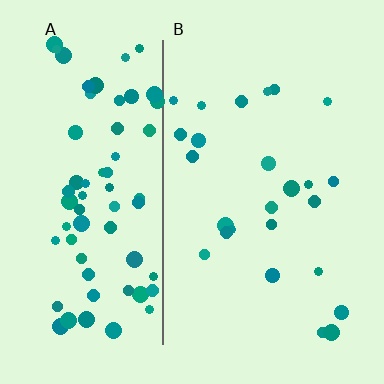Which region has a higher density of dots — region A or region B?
A (the left).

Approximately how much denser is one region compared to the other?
Approximately 2.9× — region A over region B.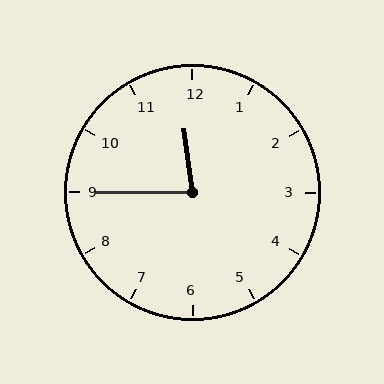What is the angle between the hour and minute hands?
Approximately 82 degrees.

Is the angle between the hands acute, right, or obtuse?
It is acute.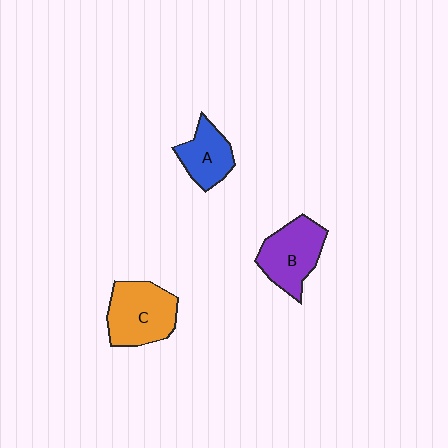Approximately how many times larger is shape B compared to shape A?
Approximately 1.4 times.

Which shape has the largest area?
Shape C (orange).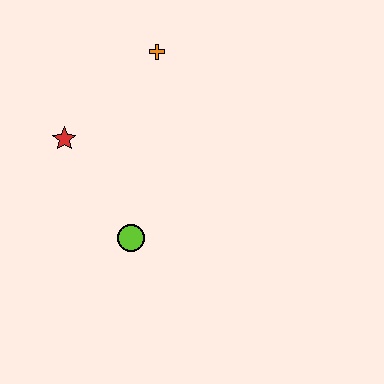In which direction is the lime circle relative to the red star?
The lime circle is below the red star.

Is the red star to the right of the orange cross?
No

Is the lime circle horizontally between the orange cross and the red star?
Yes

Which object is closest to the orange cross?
The red star is closest to the orange cross.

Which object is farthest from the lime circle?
The orange cross is farthest from the lime circle.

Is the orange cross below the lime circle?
No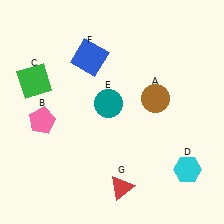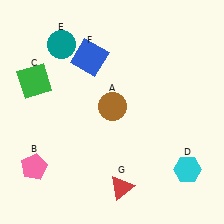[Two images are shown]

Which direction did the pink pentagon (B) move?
The pink pentagon (B) moved down.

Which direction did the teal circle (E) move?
The teal circle (E) moved up.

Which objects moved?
The objects that moved are: the brown circle (A), the pink pentagon (B), the teal circle (E).